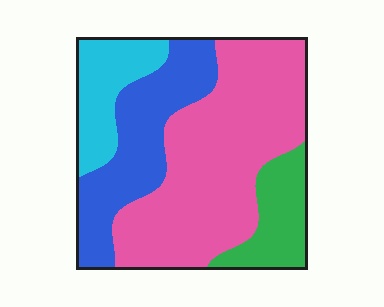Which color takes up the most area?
Pink, at roughly 50%.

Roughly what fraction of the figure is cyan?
Cyan takes up about one eighth (1/8) of the figure.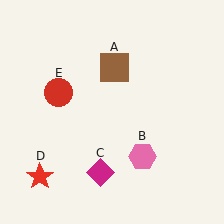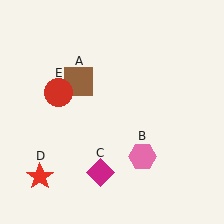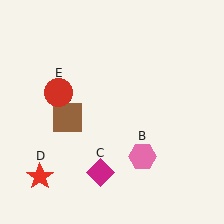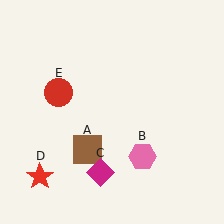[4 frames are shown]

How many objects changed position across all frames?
1 object changed position: brown square (object A).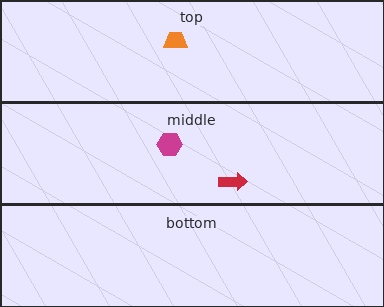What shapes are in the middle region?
The magenta hexagon, the red arrow.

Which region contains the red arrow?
The middle region.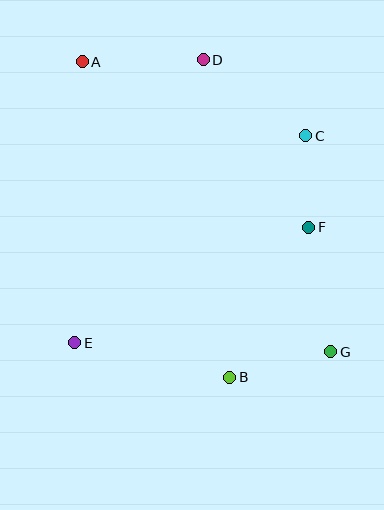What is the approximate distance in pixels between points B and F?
The distance between B and F is approximately 170 pixels.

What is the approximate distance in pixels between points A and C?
The distance between A and C is approximately 235 pixels.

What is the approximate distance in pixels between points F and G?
The distance between F and G is approximately 126 pixels.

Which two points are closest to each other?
Points C and F are closest to each other.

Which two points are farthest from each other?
Points A and G are farthest from each other.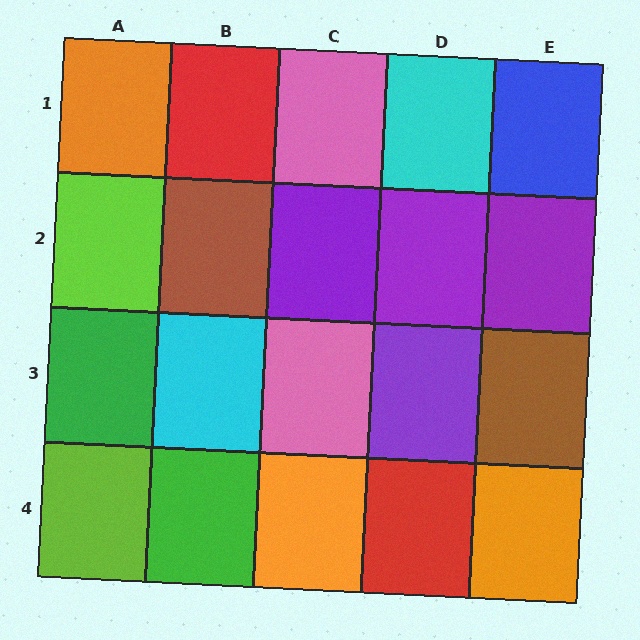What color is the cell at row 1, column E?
Blue.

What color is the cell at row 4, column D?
Red.